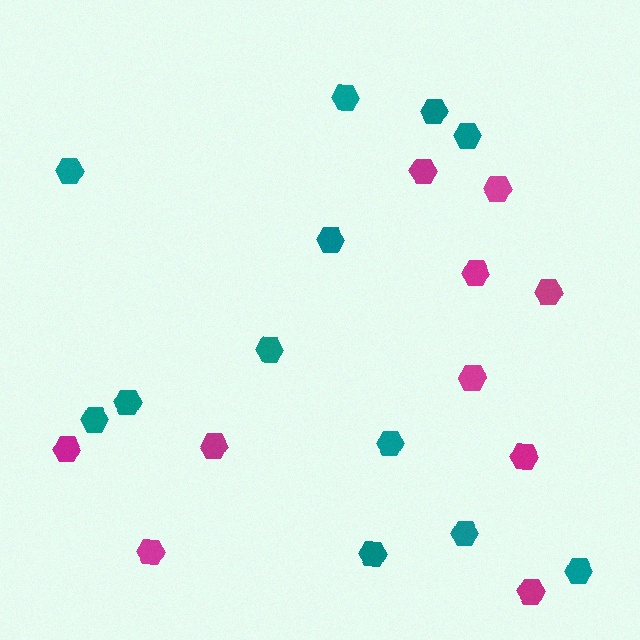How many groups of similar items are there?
There are 2 groups: one group of teal hexagons (12) and one group of magenta hexagons (10).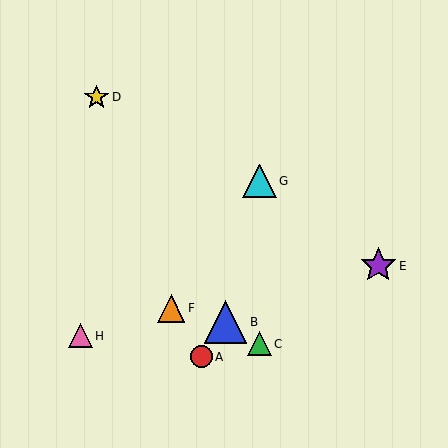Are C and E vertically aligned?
No, C is at x≈259 and E is at x≈378.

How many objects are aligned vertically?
2 objects (C, G) are aligned vertically.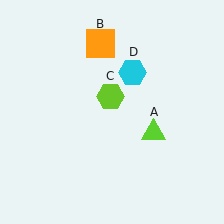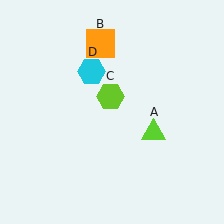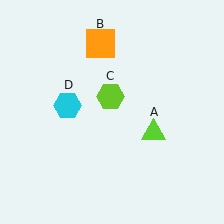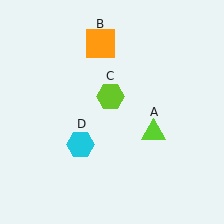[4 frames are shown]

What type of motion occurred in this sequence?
The cyan hexagon (object D) rotated counterclockwise around the center of the scene.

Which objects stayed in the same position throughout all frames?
Lime triangle (object A) and orange square (object B) and lime hexagon (object C) remained stationary.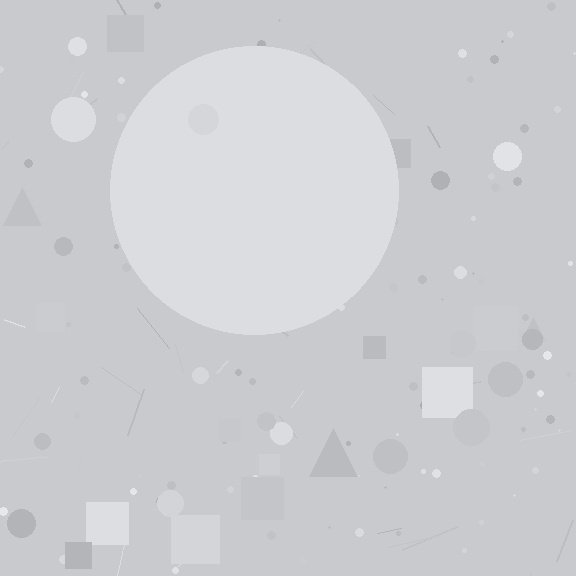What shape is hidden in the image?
A circle is hidden in the image.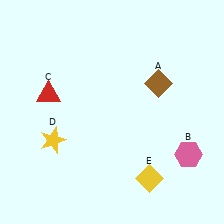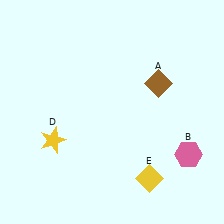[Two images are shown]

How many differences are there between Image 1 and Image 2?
There is 1 difference between the two images.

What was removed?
The red triangle (C) was removed in Image 2.